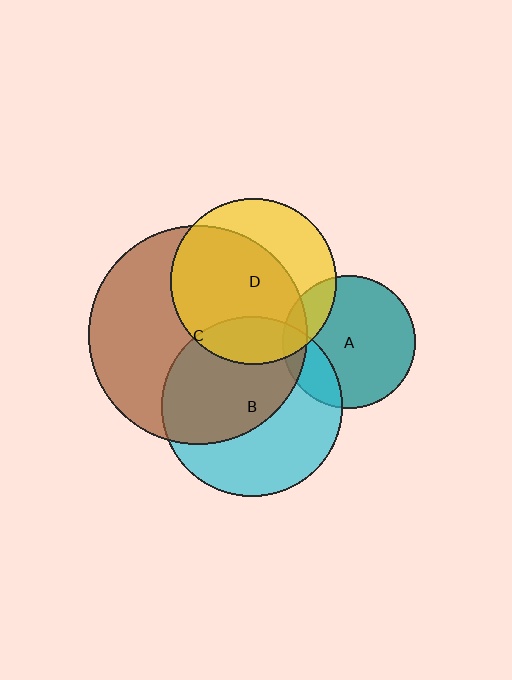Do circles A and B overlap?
Yes.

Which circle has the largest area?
Circle C (brown).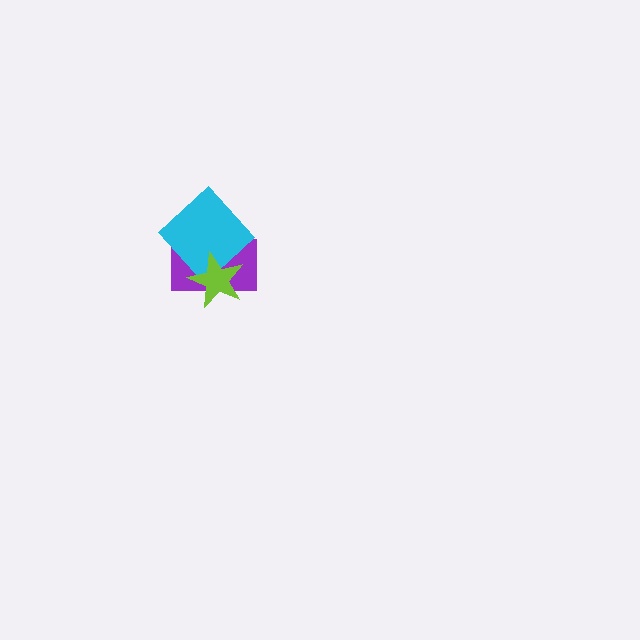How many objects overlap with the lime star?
2 objects overlap with the lime star.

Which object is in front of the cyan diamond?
The lime star is in front of the cyan diamond.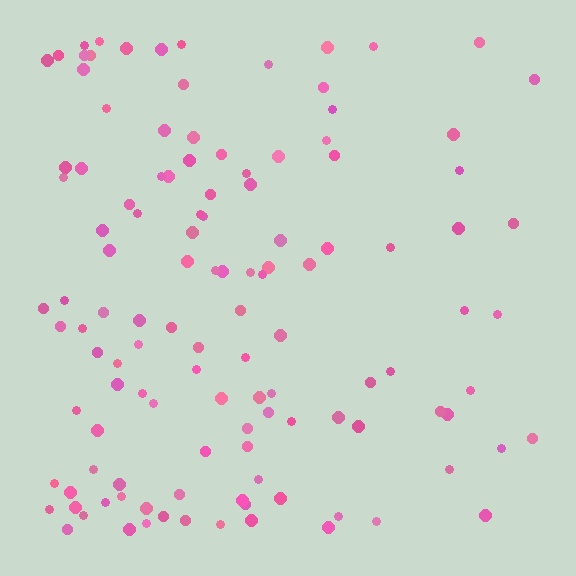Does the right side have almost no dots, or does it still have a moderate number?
Still a moderate number, just noticeably fewer than the left.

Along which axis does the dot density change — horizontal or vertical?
Horizontal.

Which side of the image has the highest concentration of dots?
The left.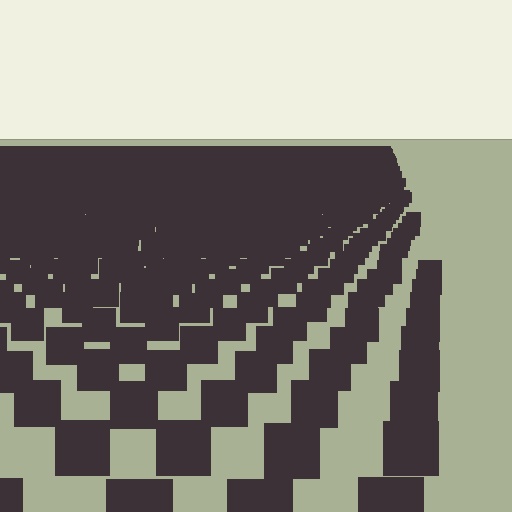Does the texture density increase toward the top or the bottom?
Density increases toward the top.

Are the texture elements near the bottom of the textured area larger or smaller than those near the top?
Larger. Near the bottom, elements are closer to the viewer and appear at a bigger on-screen size.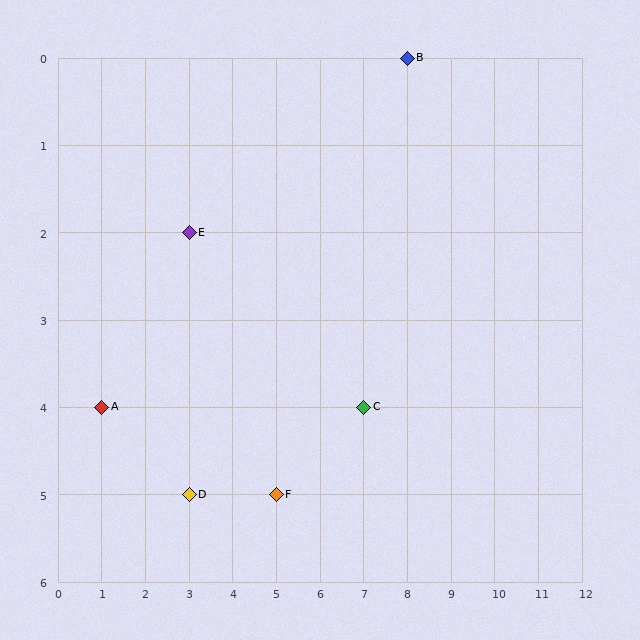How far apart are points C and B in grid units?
Points C and B are 1 column and 4 rows apart (about 4.1 grid units diagonally).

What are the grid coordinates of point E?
Point E is at grid coordinates (3, 2).